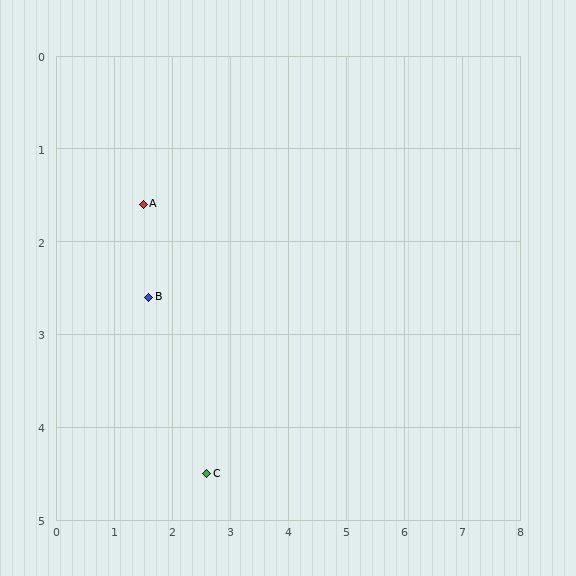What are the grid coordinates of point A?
Point A is at approximately (1.5, 1.6).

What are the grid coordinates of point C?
Point C is at approximately (2.6, 4.5).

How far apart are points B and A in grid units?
Points B and A are about 1.0 grid units apart.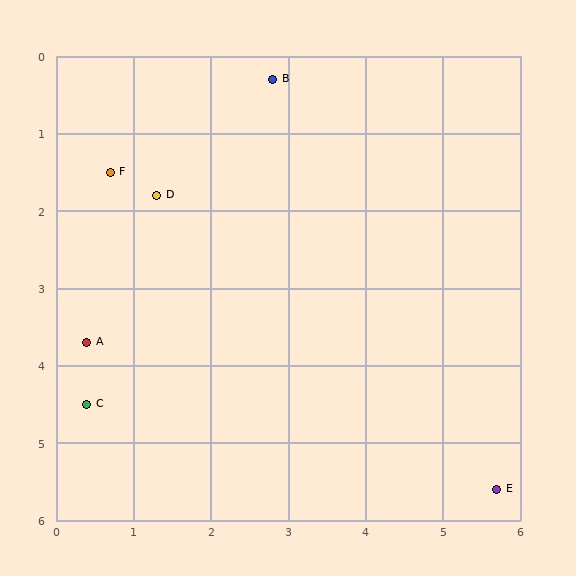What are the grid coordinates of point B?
Point B is at approximately (2.8, 0.3).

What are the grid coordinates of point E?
Point E is at approximately (5.7, 5.6).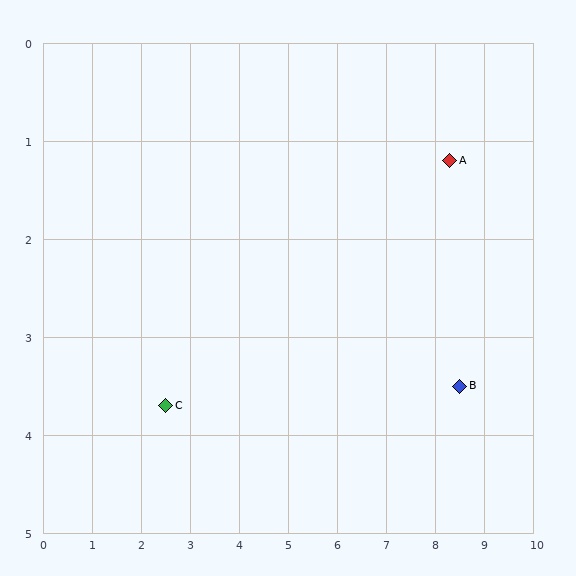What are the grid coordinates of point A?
Point A is at approximately (8.3, 1.2).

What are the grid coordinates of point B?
Point B is at approximately (8.5, 3.5).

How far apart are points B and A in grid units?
Points B and A are about 2.3 grid units apart.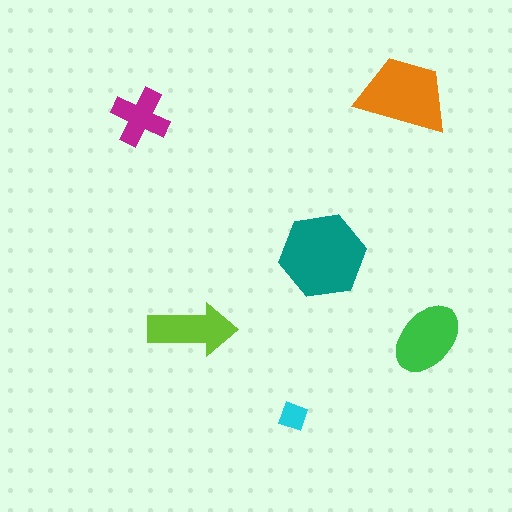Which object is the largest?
The teal hexagon.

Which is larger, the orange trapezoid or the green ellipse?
The orange trapezoid.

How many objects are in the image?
There are 6 objects in the image.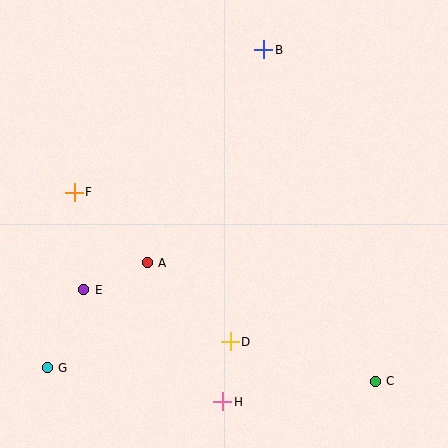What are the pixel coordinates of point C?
Point C is at (375, 381).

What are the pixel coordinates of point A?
Point A is at (147, 263).